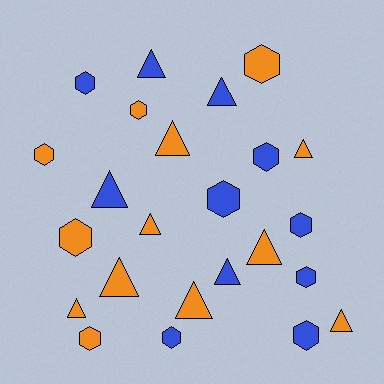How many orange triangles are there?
There are 8 orange triangles.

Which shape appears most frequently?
Hexagon, with 12 objects.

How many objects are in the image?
There are 24 objects.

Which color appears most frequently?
Orange, with 13 objects.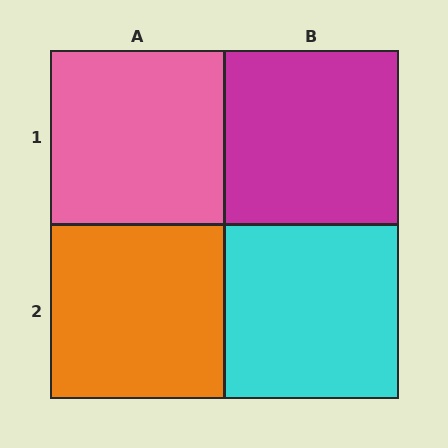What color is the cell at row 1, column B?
Magenta.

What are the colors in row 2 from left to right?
Orange, cyan.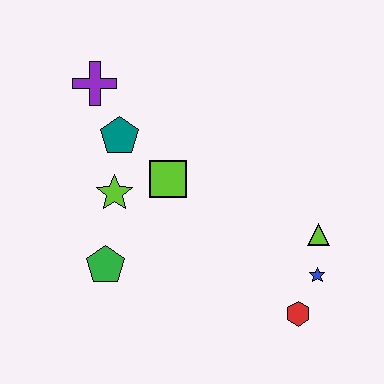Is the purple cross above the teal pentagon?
Yes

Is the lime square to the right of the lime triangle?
No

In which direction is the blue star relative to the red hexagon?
The blue star is above the red hexagon.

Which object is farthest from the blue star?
The purple cross is farthest from the blue star.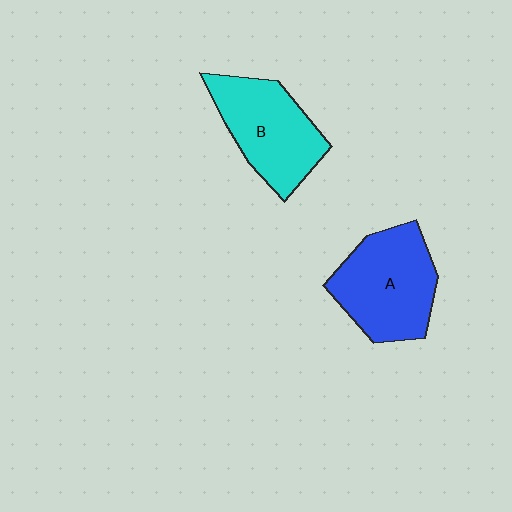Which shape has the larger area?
Shape A (blue).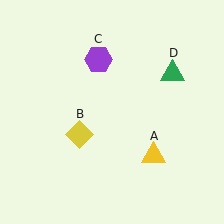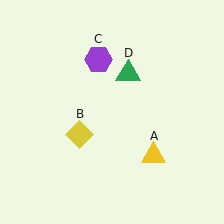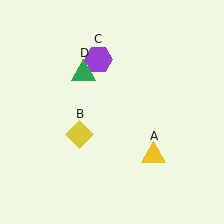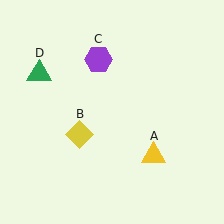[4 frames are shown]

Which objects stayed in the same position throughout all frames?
Yellow triangle (object A) and yellow diamond (object B) and purple hexagon (object C) remained stationary.